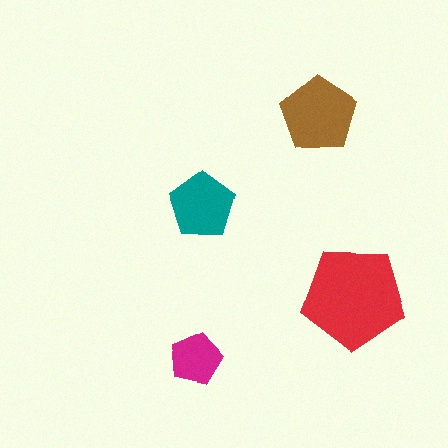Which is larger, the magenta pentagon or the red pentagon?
The red one.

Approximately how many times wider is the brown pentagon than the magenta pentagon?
About 1.5 times wider.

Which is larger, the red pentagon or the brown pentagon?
The red one.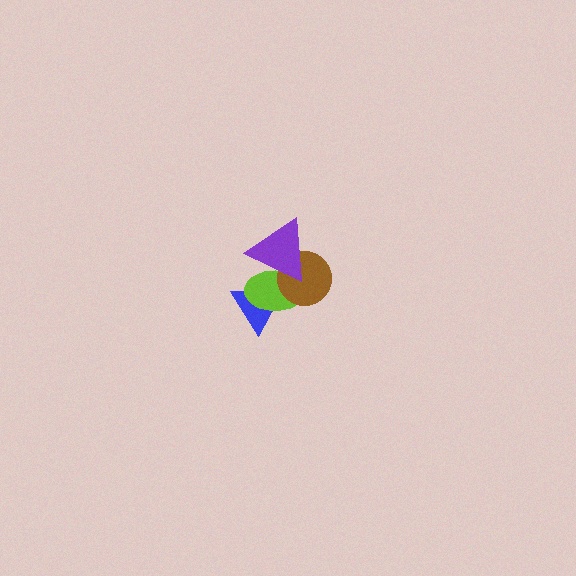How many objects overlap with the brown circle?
2 objects overlap with the brown circle.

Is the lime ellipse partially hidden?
Yes, it is partially covered by another shape.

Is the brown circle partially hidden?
Yes, it is partially covered by another shape.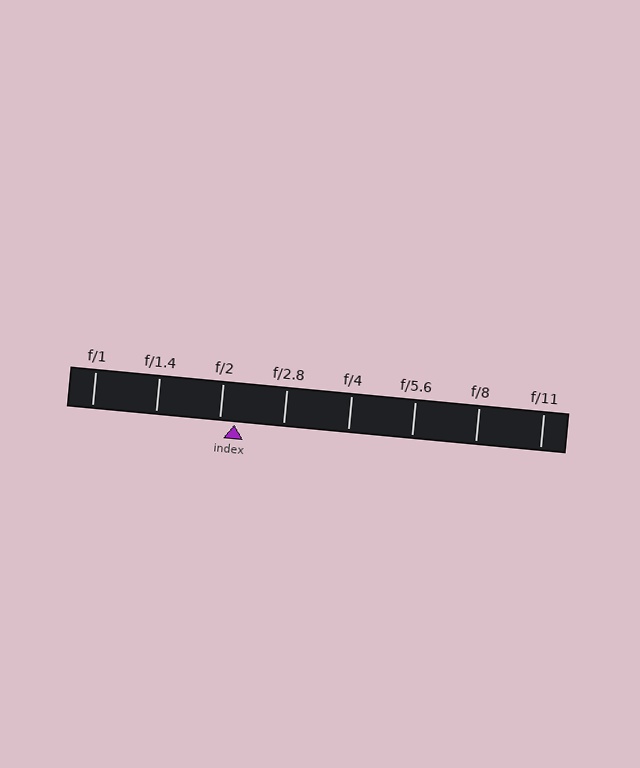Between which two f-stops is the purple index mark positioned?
The index mark is between f/2 and f/2.8.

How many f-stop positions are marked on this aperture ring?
There are 8 f-stop positions marked.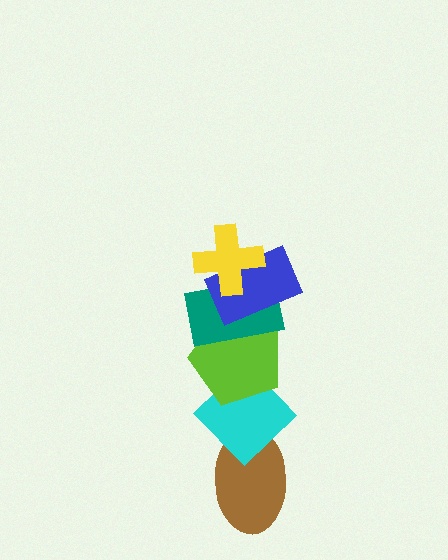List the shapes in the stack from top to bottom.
From top to bottom: the yellow cross, the blue rectangle, the teal rectangle, the lime pentagon, the cyan diamond, the brown ellipse.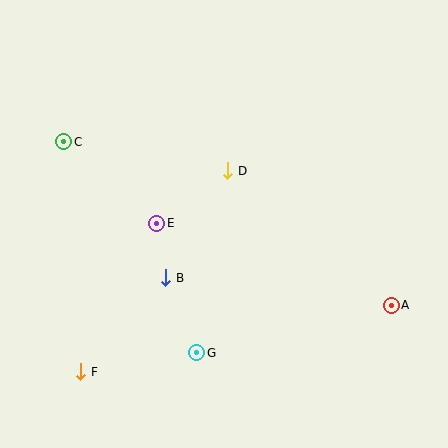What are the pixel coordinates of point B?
Point B is at (166, 278).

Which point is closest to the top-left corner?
Point C is closest to the top-left corner.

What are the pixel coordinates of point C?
Point C is at (64, 142).